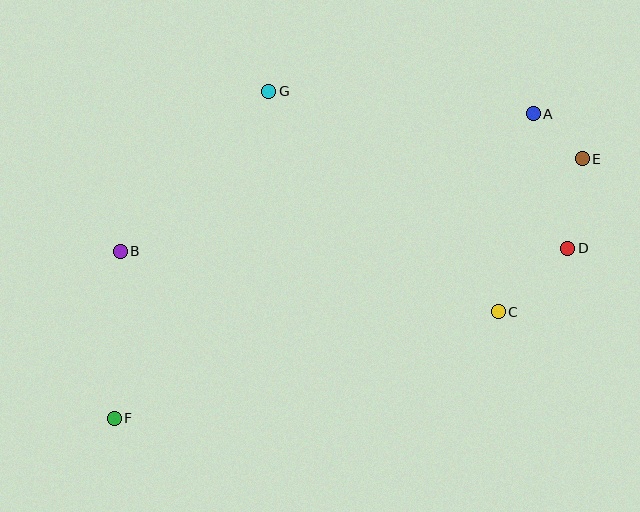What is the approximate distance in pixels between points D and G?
The distance between D and G is approximately 338 pixels.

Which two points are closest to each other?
Points A and E are closest to each other.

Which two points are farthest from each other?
Points E and F are farthest from each other.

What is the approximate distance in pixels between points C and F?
The distance between C and F is approximately 398 pixels.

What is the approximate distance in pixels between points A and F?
The distance between A and F is approximately 518 pixels.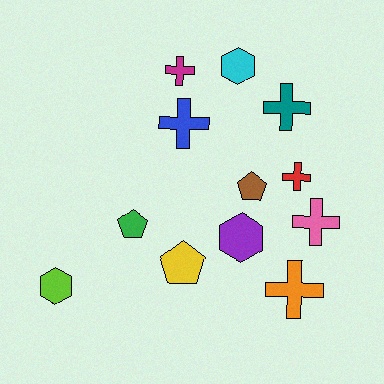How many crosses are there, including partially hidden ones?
There are 6 crosses.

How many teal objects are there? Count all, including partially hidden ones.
There is 1 teal object.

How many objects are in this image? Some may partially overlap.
There are 12 objects.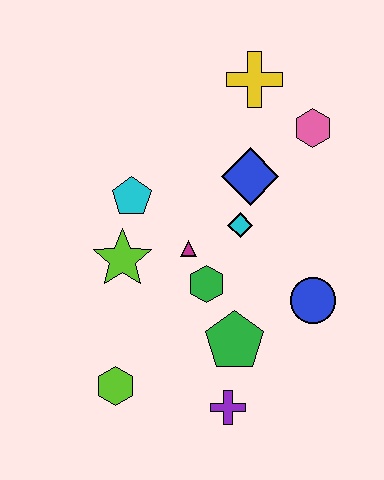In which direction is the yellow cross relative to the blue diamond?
The yellow cross is above the blue diamond.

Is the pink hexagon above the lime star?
Yes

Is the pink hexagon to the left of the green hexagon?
No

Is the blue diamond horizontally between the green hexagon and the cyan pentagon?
No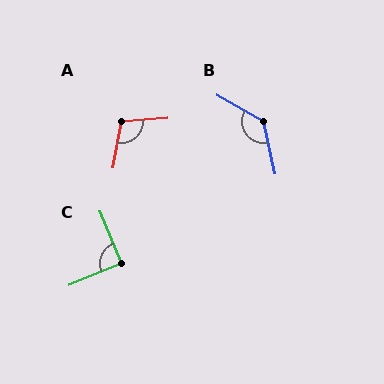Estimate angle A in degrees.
Approximately 104 degrees.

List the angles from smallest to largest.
C (90°), A (104°), B (133°).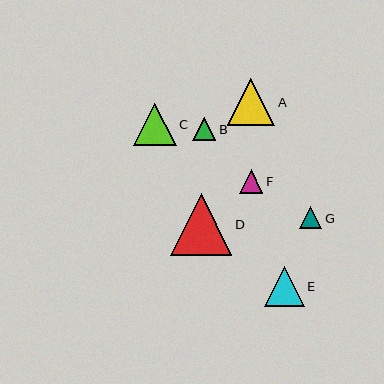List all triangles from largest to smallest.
From largest to smallest: D, A, C, E, F, B, G.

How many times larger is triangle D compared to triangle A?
Triangle D is approximately 1.3 times the size of triangle A.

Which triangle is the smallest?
Triangle G is the smallest with a size of approximately 22 pixels.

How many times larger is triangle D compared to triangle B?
Triangle D is approximately 2.6 times the size of triangle B.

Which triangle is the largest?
Triangle D is the largest with a size of approximately 61 pixels.